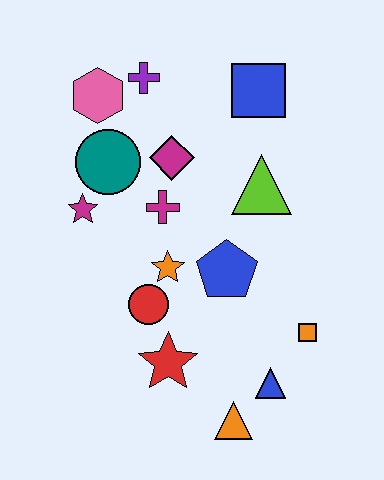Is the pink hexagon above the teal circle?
Yes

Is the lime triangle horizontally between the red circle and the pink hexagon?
No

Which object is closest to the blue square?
The lime triangle is closest to the blue square.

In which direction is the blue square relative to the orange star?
The blue square is above the orange star.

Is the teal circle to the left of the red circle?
Yes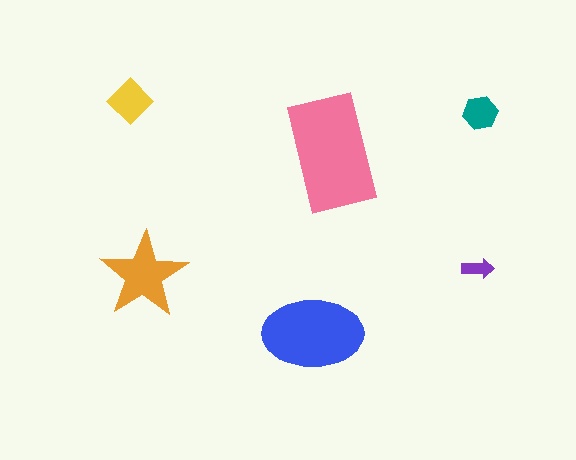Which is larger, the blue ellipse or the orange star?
The blue ellipse.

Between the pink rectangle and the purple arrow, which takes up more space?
The pink rectangle.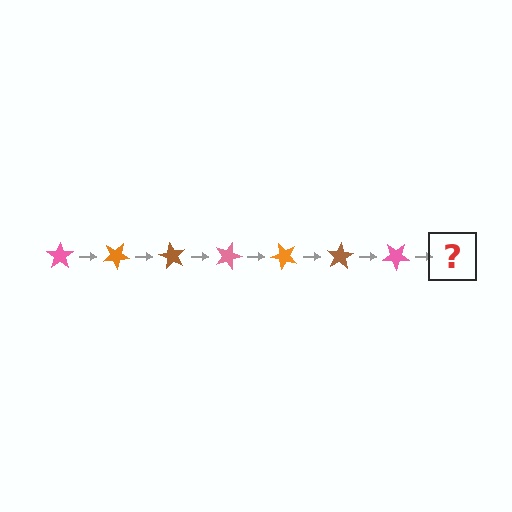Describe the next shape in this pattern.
It should be an orange star, rotated 210 degrees from the start.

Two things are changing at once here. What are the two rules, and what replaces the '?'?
The two rules are that it rotates 30 degrees each step and the color cycles through pink, orange, and brown. The '?' should be an orange star, rotated 210 degrees from the start.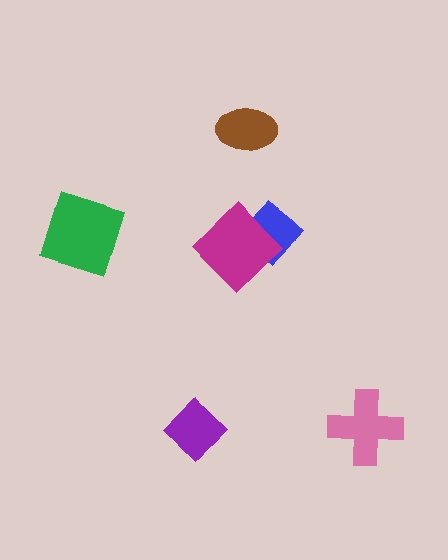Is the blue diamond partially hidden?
Yes, it is partially covered by another shape.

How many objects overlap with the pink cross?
0 objects overlap with the pink cross.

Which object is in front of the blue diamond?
The magenta diamond is in front of the blue diamond.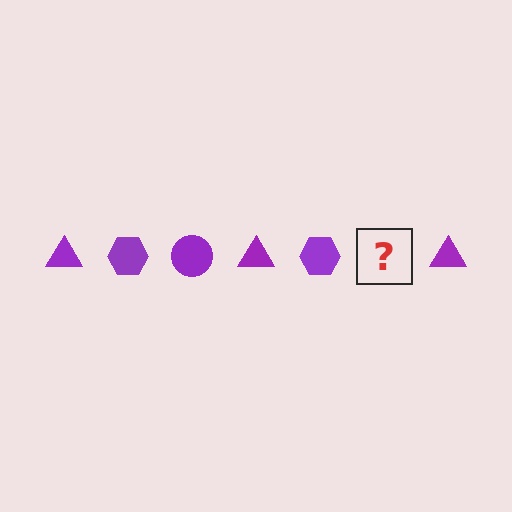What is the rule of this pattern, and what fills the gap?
The rule is that the pattern cycles through triangle, hexagon, circle shapes in purple. The gap should be filled with a purple circle.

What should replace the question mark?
The question mark should be replaced with a purple circle.